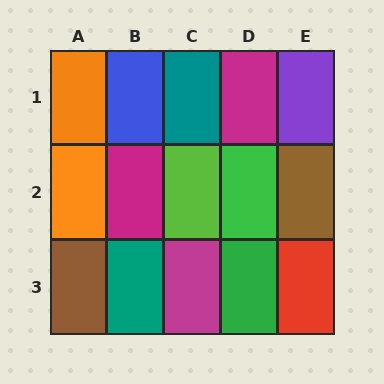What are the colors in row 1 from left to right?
Orange, blue, teal, magenta, purple.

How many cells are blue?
1 cell is blue.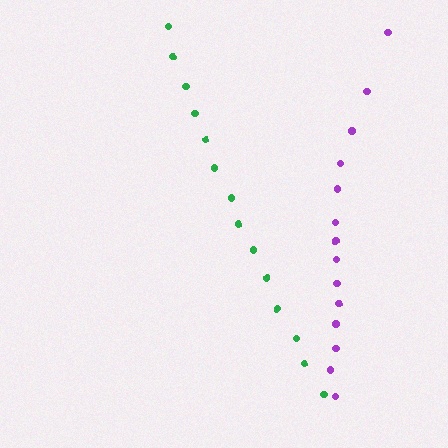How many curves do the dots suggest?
There are 2 distinct paths.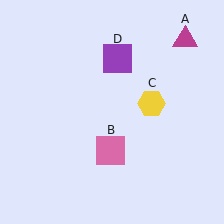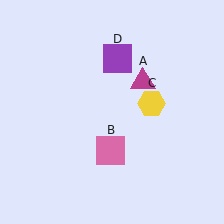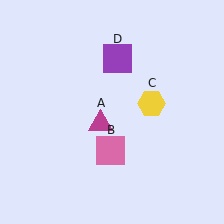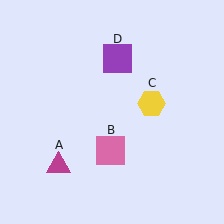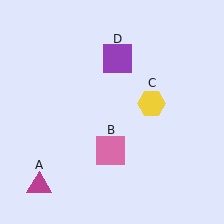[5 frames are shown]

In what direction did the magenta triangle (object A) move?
The magenta triangle (object A) moved down and to the left.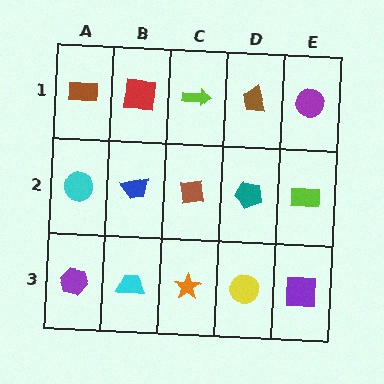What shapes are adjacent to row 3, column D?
A teal pentagon (row 2, column D), an orange star (row 3, column C), a purple square (row 3, column E).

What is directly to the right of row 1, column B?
A lime arrow.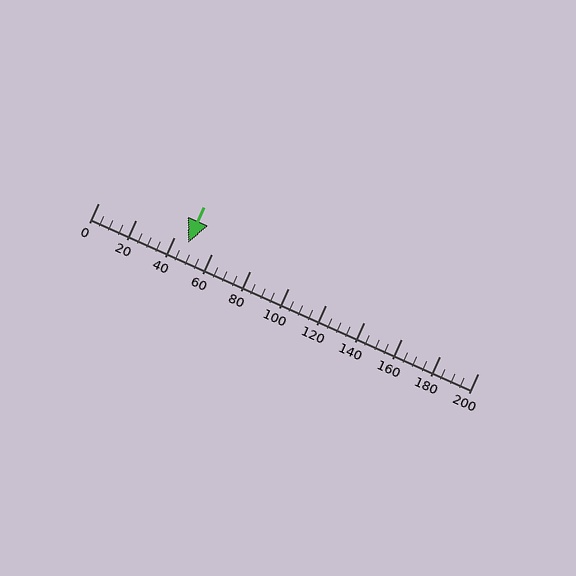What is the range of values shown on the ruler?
The ruler shows values from 0 to 200.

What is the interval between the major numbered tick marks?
The major tick marks are spaced 20 units apart.